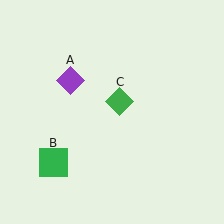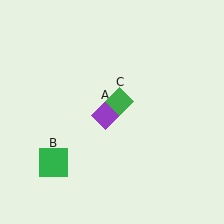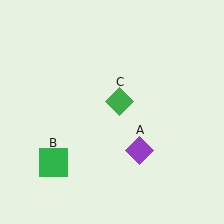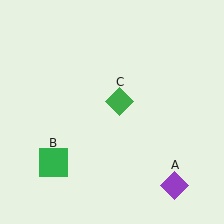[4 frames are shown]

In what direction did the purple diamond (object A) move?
The purple diamond (object A) moved down and to the right.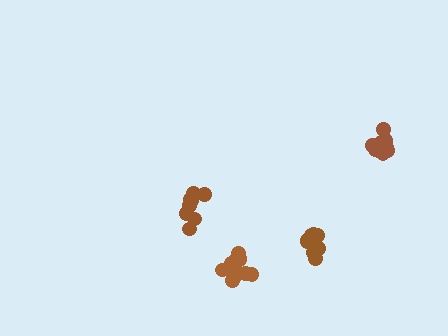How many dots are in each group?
Group 1: 9 dots, Group 2: 10 dots, Group 3: 11 dots, Group 4: 12 dots (42 total).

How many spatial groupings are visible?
There are 4 spatial groupings.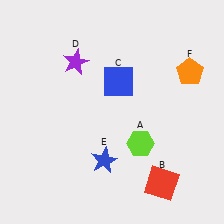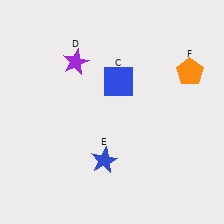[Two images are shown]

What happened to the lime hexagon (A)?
The lime hexagon (A) was removed in Image 2. It was in the bottom-right area of Image 1.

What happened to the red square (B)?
The red square (B) was removed in Image 2. It was in the bottom-right area of Image 1.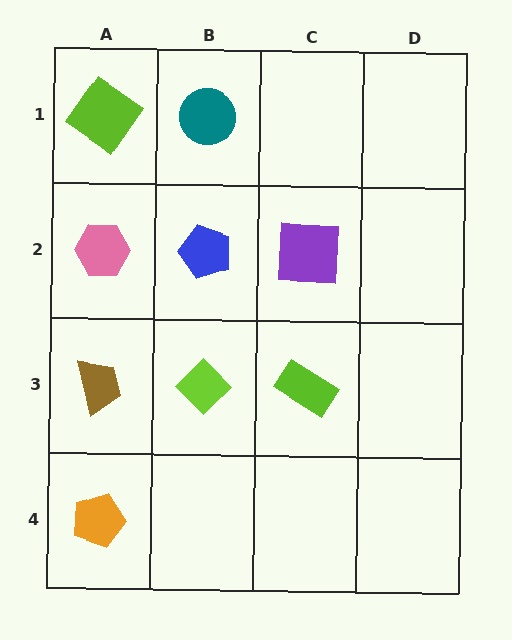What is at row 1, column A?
A lime diamond.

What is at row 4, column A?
An orange pentagon.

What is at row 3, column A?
A brown trapezoid.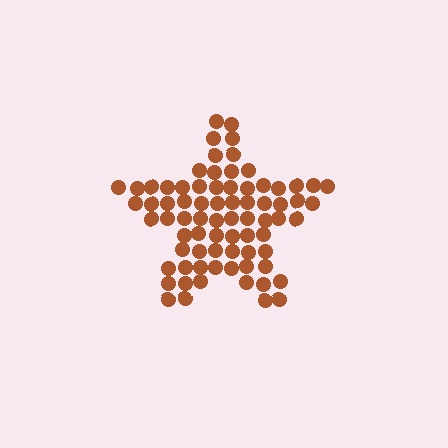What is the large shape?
The large shape is a star.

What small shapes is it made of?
It is made of small circles.